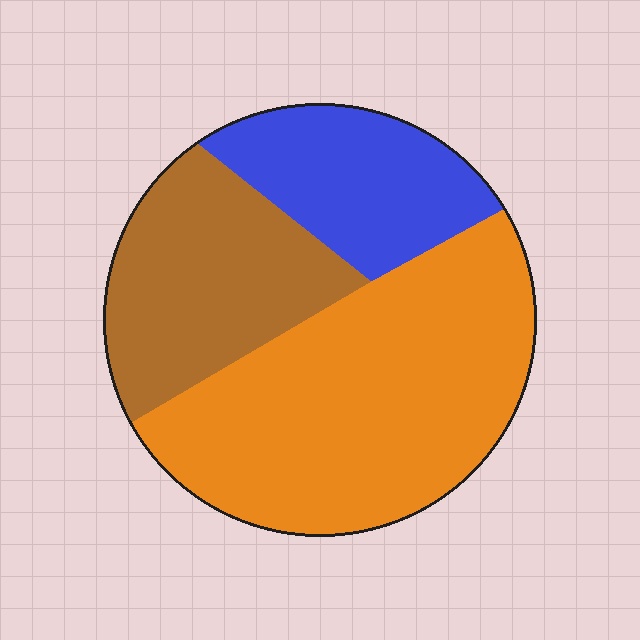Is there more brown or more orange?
Orange.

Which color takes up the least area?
Blue, at roughly 20%.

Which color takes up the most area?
Orange, at roughly 50%.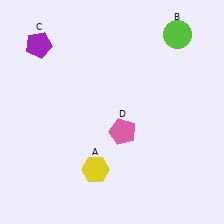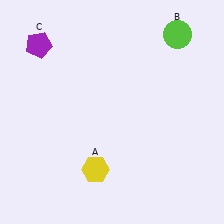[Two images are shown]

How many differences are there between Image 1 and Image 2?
There is 1 difference between the two images.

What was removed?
The pink pentagon (D) was removed in Image 2.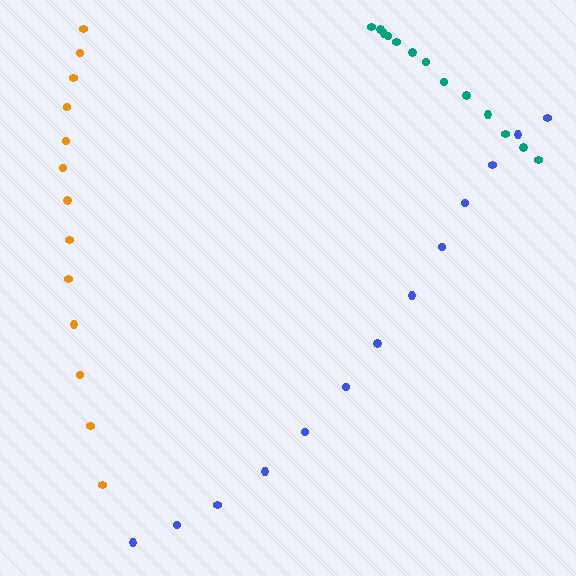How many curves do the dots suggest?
There are 3 distinct paths.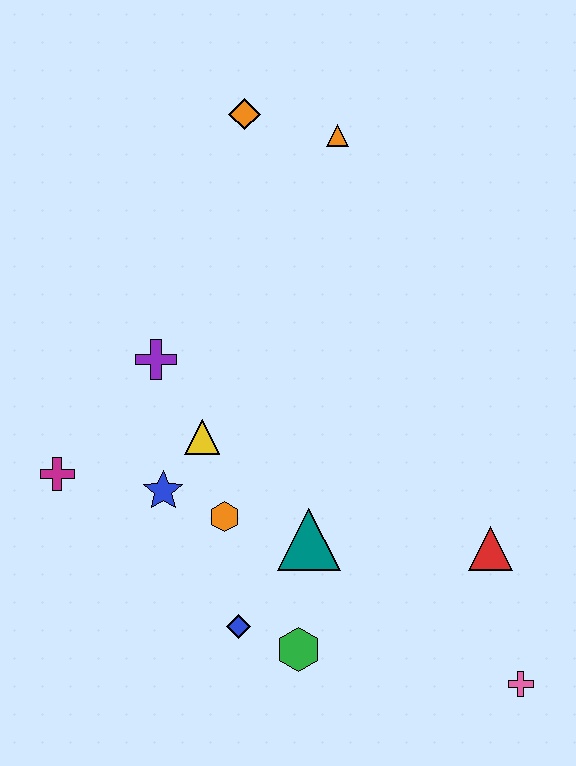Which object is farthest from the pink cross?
The orange diamond is farthest from the pink cross.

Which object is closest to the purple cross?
The yellow triangle is closest to the purple cross.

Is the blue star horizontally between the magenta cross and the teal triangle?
Yes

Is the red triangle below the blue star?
Yes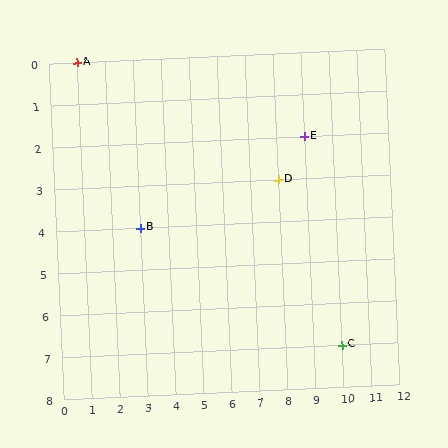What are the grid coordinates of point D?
Point D is at grid coordinates (8, 3).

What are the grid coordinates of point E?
Point E is at grid coordinates (9, 2).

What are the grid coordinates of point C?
Point C is at grid coordinates (10, 7).